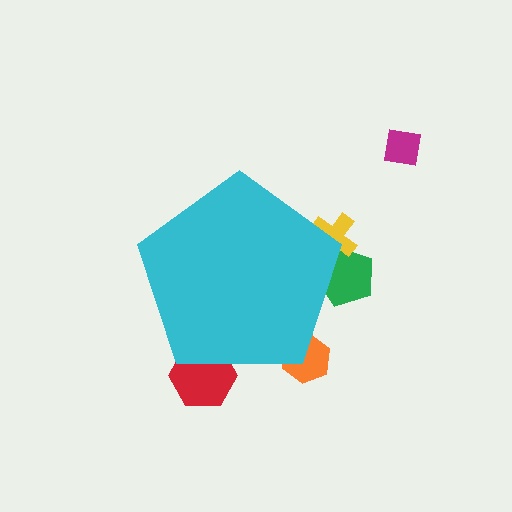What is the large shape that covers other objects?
A cyan pentagon.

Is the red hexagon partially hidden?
Yes, the red hexagon is partially hidden behind the cyan pentagon.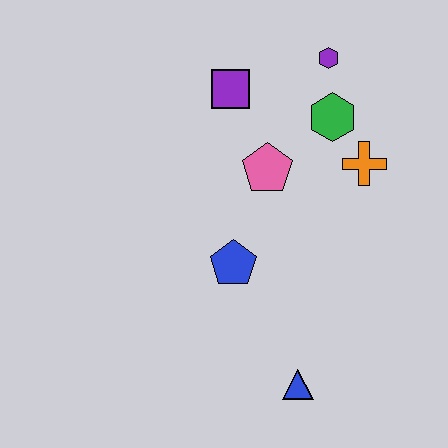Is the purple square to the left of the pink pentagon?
Yes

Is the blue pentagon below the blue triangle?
No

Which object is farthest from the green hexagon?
The blue triangle is farthest from the green hexagon.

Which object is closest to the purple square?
The pink pentagon is closest to the purple square.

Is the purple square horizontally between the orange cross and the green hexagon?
No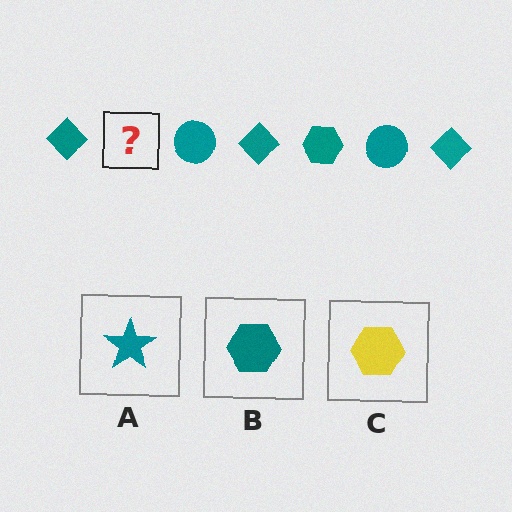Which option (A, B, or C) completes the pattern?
B.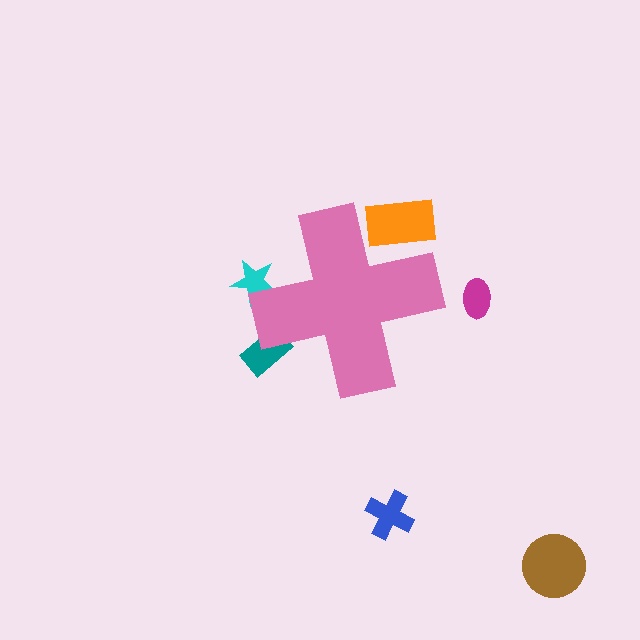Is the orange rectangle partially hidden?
Yes, the orange rectangle is partially hidden behind the pink cross.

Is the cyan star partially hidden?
Yes, the cyan star is partially hidden behind the pink cross.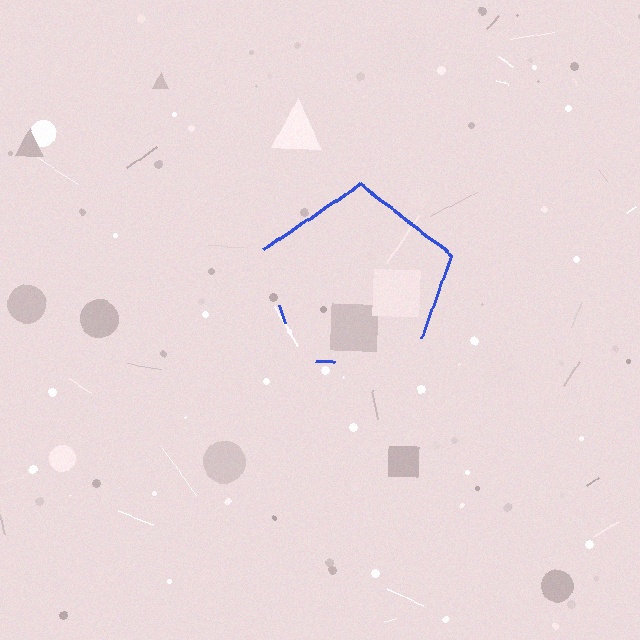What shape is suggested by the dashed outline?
The dashed outline suggests a pentagon.